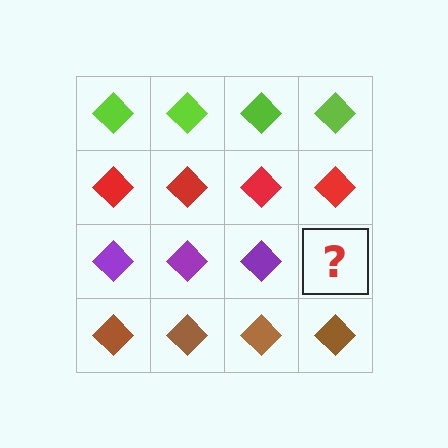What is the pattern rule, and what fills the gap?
The rule is that each row has a consistent color. The gap should be filled with a purple diamond.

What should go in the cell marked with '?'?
The missing cell should contain a purple diamond.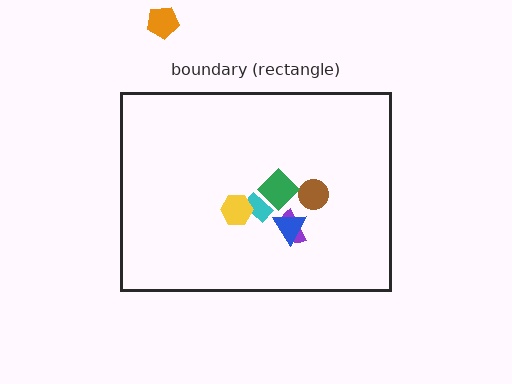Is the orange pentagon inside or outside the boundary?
Outside.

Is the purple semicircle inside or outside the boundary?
Inside.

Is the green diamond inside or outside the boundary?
Inside.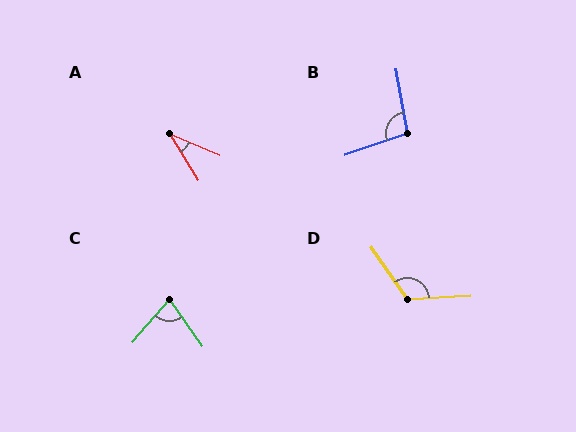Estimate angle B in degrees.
Approximately 100 degrees.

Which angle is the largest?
D, at approximately 122 degrees.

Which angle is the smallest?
A, at approximately 35 degrees.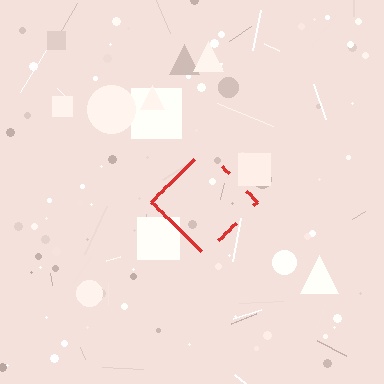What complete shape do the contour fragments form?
The contour fragments form a diamond.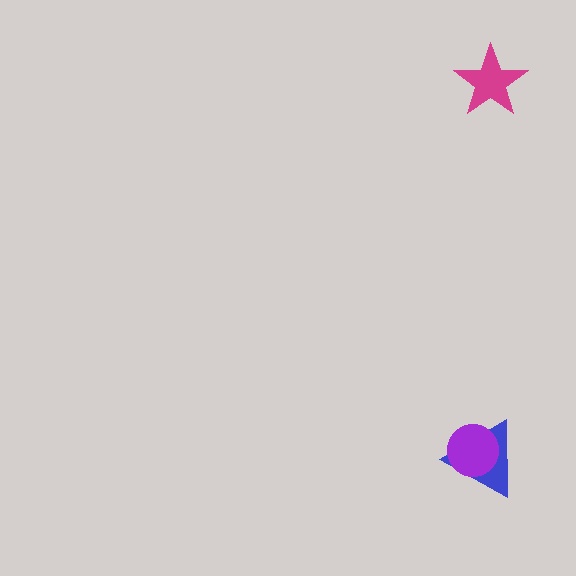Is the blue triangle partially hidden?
Yes, it is partially covered by another shape.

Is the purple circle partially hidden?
No, no other shape covers it.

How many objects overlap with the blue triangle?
1 object overlaps with the blue triangle.